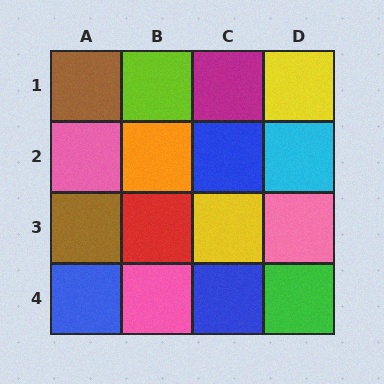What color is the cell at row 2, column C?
Blue.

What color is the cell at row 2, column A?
Pink.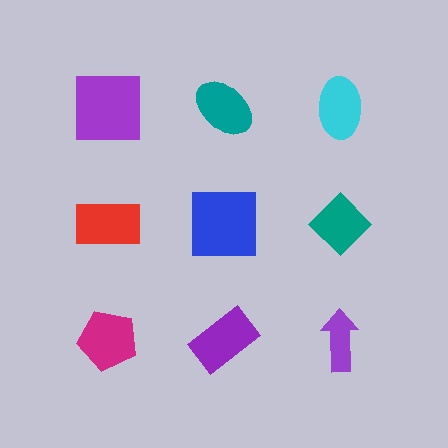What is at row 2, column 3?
A teal diamond.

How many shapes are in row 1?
3 shapes.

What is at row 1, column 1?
A purple square.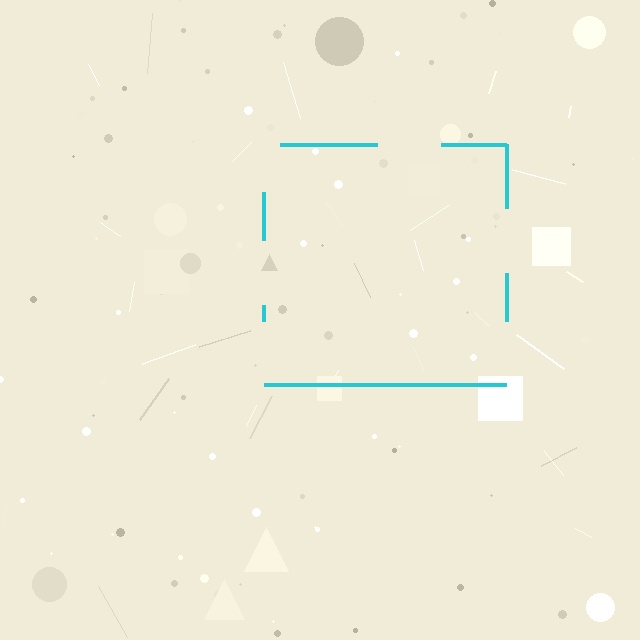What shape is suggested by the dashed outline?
The dashed outline suggests a square.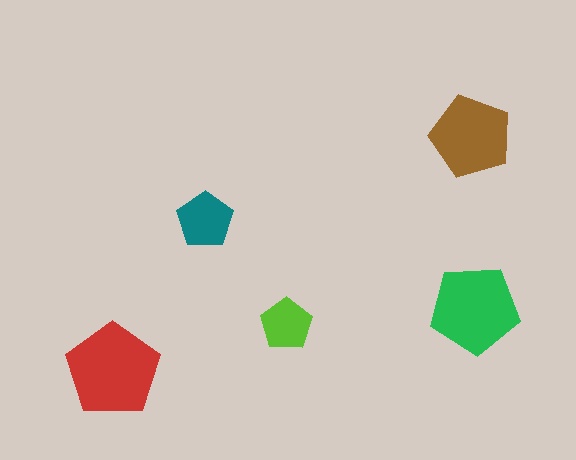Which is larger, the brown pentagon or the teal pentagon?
The brown one.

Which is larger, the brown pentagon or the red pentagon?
The red one.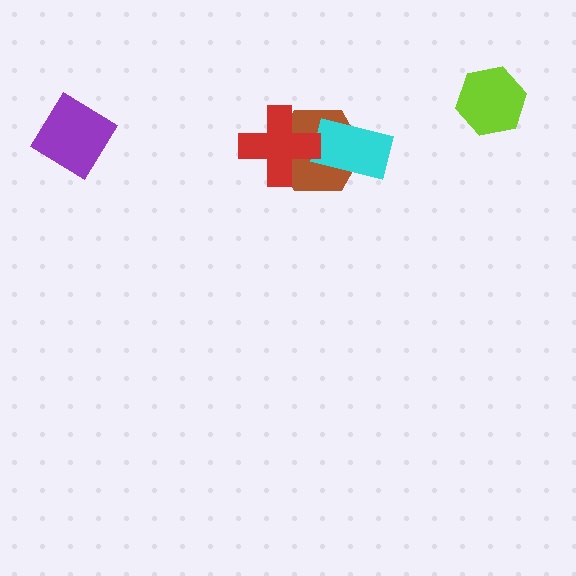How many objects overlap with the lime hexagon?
0 objects overlap with the lime hexagon.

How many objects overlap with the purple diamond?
0 objects overlap with the purple diamond.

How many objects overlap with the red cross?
1 object overlaps with the red cross.